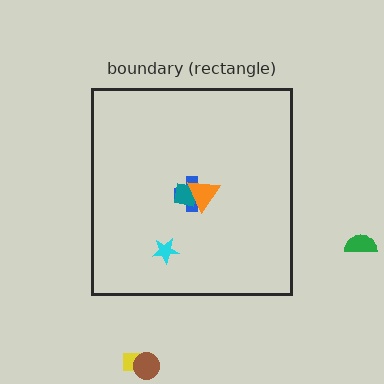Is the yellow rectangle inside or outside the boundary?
Outside.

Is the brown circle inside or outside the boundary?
Outside.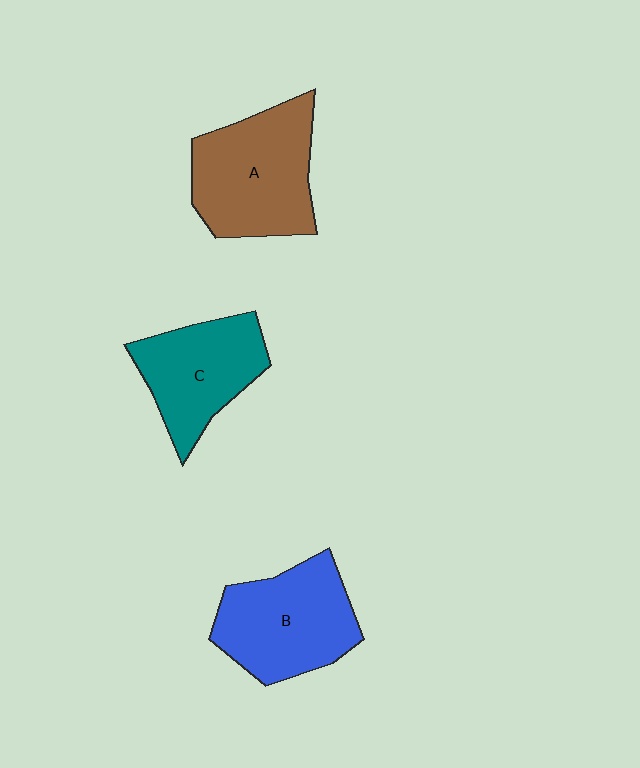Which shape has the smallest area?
Shape C (teal).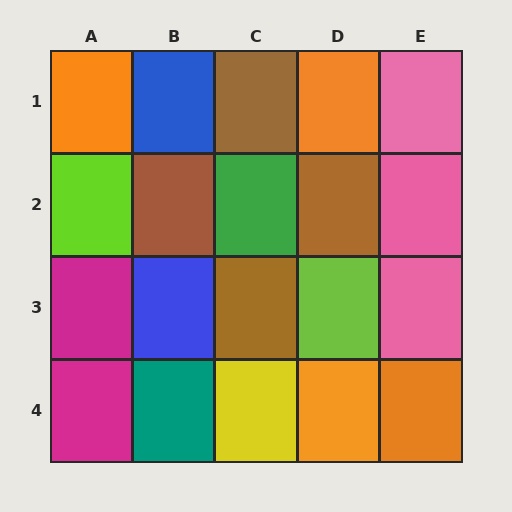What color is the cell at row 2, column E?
Pink.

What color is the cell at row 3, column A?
Magenta.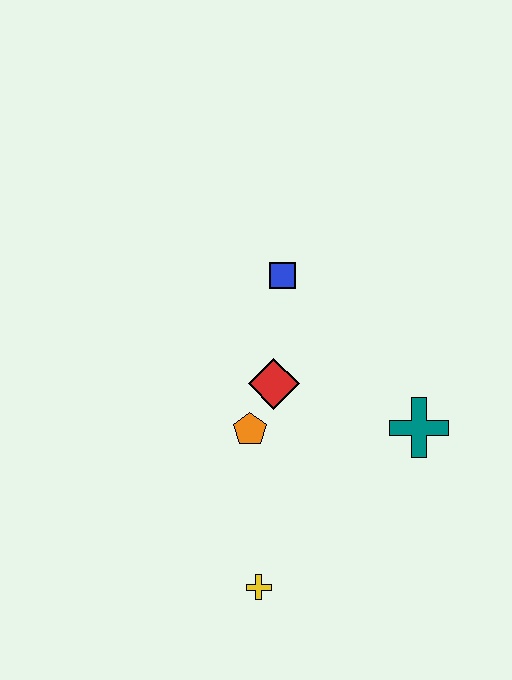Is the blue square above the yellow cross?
Yes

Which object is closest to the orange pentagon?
The red diamond is closest to the orange pentagon.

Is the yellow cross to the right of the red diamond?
No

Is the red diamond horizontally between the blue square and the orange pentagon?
Yes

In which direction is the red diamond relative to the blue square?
The red diamond is below the blue square.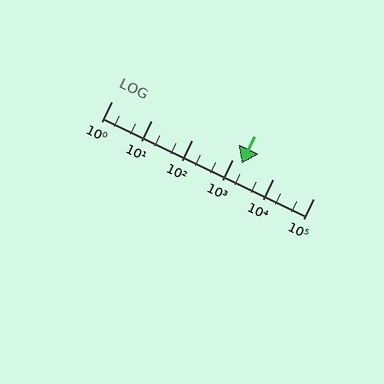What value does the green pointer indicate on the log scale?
The pointer indicates approximately 1700.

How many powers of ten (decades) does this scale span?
The scale spans 5 decades, from 1 to 100000.